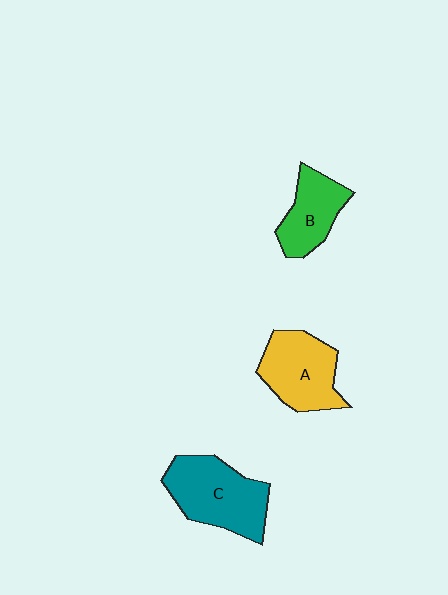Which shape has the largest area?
Shape C (teal).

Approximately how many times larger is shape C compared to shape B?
Approximately 1.5 times.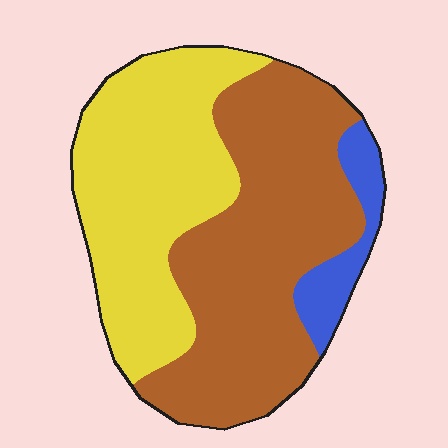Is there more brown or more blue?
Brown.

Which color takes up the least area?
Blue, at roughly 10%.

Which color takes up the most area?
Brown, at roughly 50%.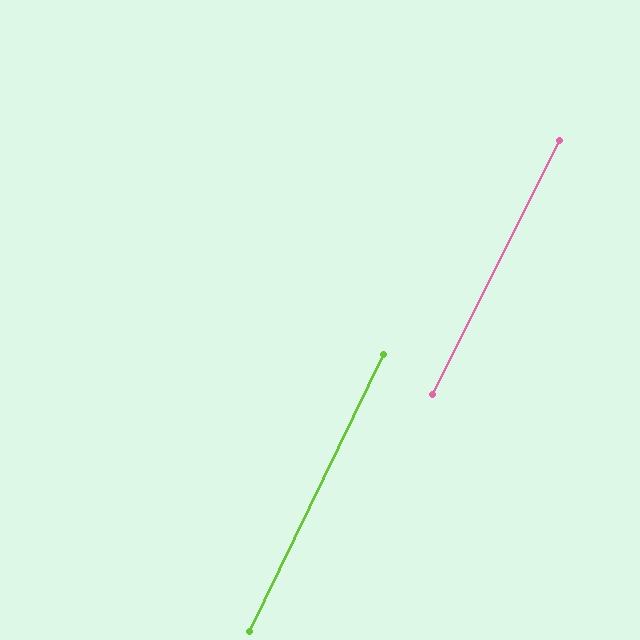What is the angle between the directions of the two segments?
Approximately 1 degree.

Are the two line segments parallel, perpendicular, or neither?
Parallel — their directions differ by only 0.7°.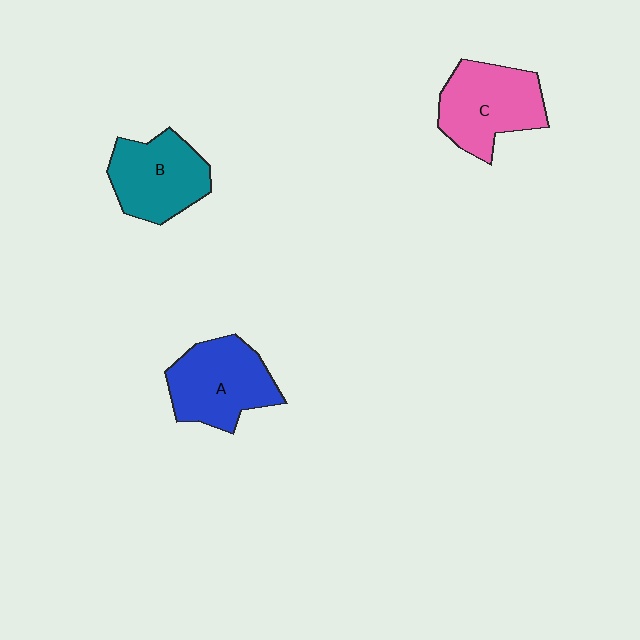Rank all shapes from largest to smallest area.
From largest to smallest: C (pink), A (blue), B (teal).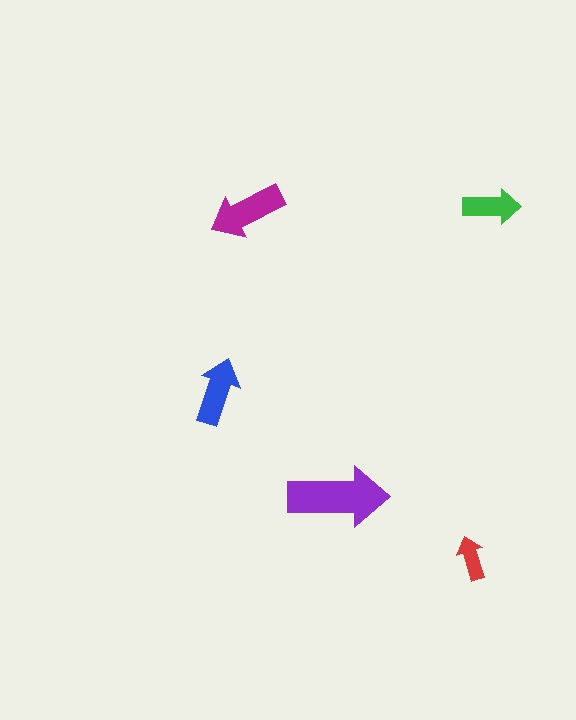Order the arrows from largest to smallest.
the purple one, the magenta one, the blue one, the green one, the red one.